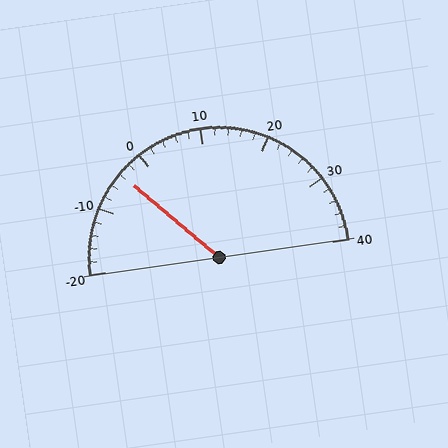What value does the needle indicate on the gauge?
The needle indicates approximately -4.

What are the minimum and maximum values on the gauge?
The gauge ranges from -20 to 40.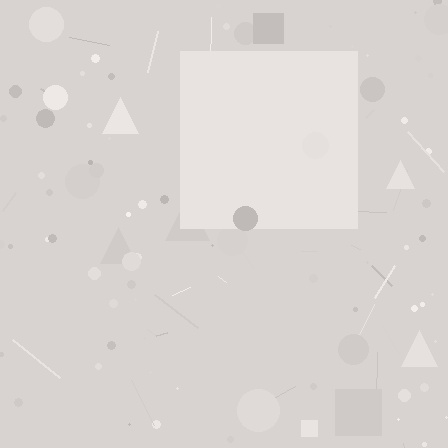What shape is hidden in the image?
A square is hidden in the image.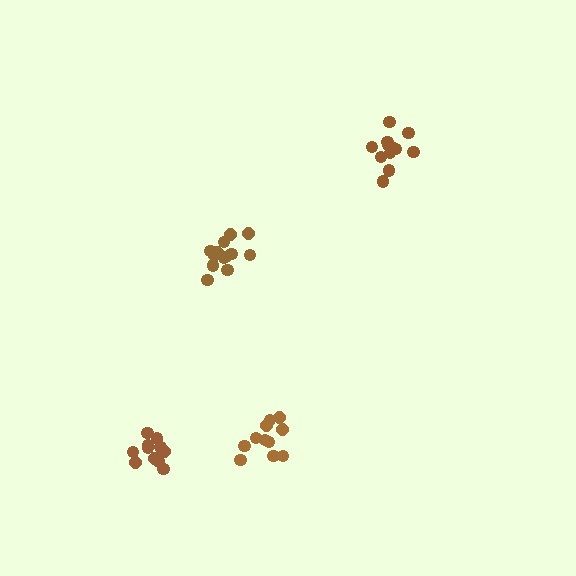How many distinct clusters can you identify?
There are 4 distinct clusters.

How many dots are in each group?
Group 1: 11 dots, Group 2: 12 dots, Group 3: 13 dots, Group 4: 14 dots (50 total).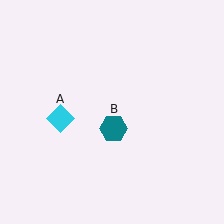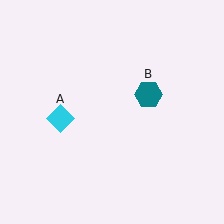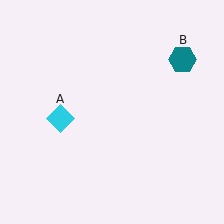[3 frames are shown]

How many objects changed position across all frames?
1 object changed position: teal hexagon (object B).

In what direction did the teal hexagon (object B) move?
The teal hexagon (object B) moved up and to the right.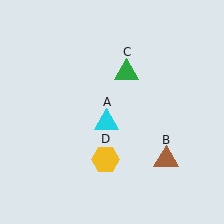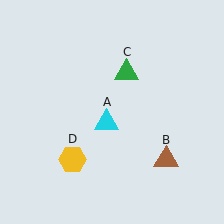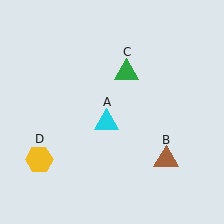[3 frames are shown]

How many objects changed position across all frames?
1 object changed position: yellow hexagon (object D).